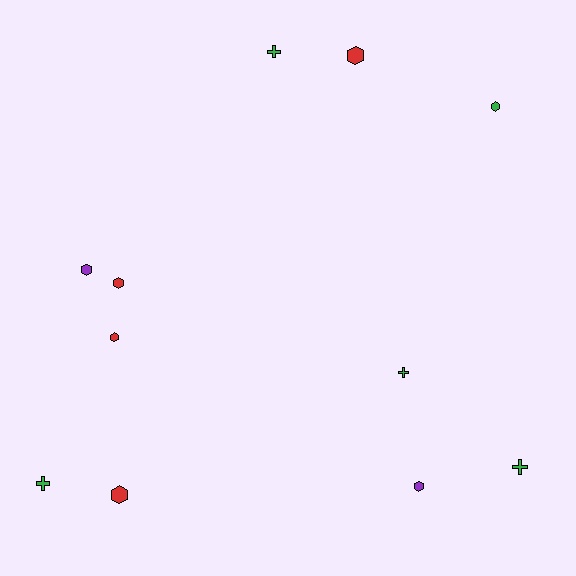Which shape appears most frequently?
Hexagon, with 7 objects.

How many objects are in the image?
There are 11 objects.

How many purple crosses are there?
There are no purple crosses.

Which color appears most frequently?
Green, with 5 objects.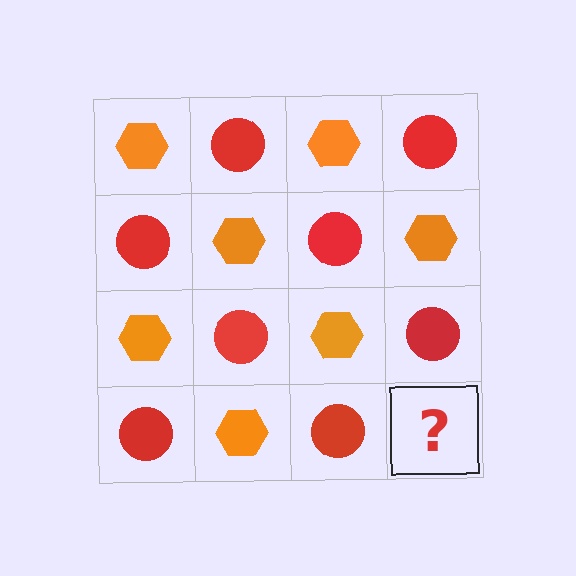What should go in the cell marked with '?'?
The missing cell should contain an orange hexagon.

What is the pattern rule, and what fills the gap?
The rule is that it alternates orange hexagon and red circle in a checkerboard pattern. The gap should be filled with an orange hexagon.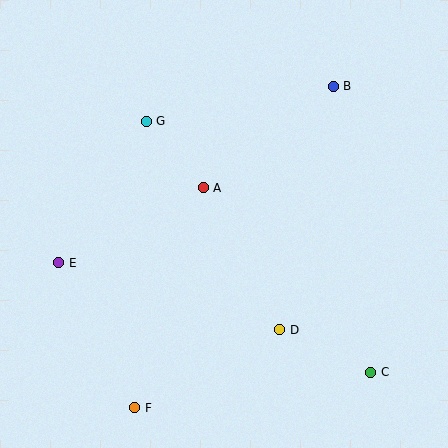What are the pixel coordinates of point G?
Point G is at (146, 121).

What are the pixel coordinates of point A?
Point A is at (203, 188).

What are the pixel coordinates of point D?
Point D is at (280, 330).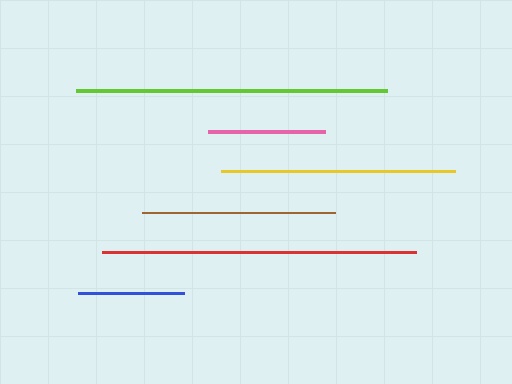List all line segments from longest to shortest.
From longest to shortest: red, lime, yellow, brown, pink, blue.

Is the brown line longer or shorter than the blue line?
The brown line is longer than the blue line.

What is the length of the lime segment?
The lime segment is approximately 311 pixels long.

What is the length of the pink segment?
The pink segment is approximately 117 pixels long.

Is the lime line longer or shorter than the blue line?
The lime line is longer than the blue line.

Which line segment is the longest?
The red line is the longest at approximately 314 pixels.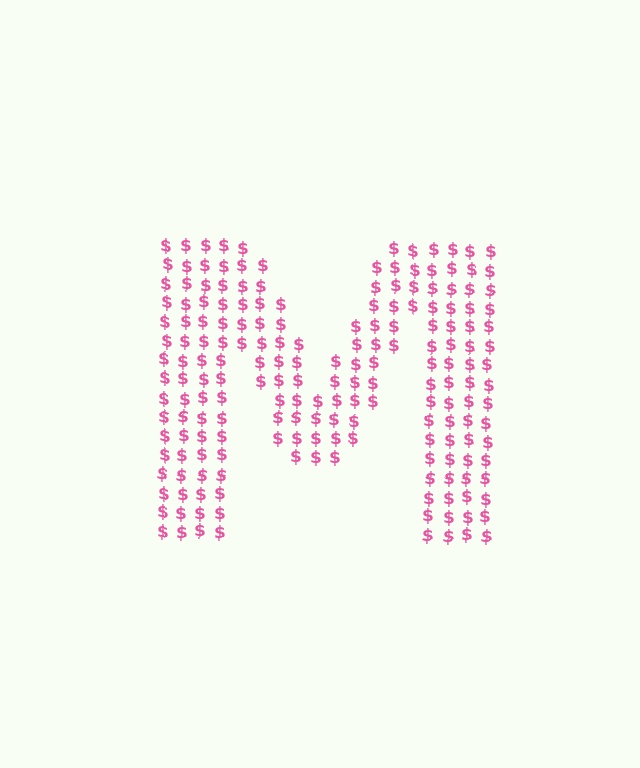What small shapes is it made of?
It is made of small dollar signs.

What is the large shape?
The large shape is the letter M.